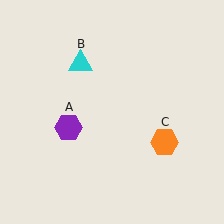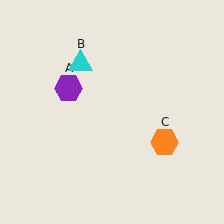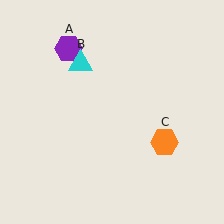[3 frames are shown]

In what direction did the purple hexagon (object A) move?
The purple hexagon (object A) moved up.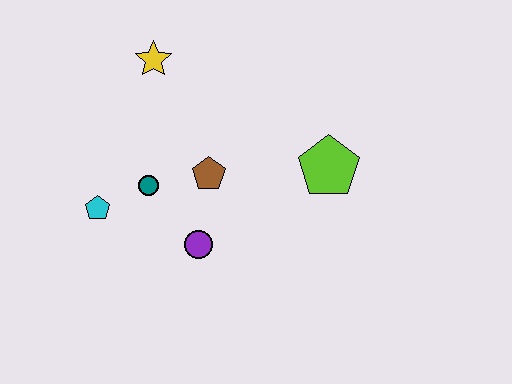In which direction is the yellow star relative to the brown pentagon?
The yellow star is above the brown pentagon.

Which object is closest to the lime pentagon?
The brown pentagon is closest to the lime pentagon.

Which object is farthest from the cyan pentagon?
The lime pentagon is farthest from the cyan pentagon.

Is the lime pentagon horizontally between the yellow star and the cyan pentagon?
No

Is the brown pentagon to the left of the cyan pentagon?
No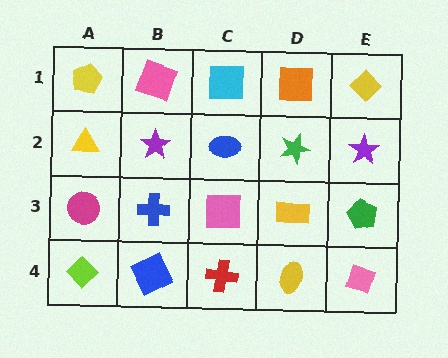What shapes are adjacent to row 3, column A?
A yellow triangle (row 2, column A), a lime diamond (row 4, column A), a blue cross (row 3, column B).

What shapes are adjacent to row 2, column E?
A yellow diamond (row 1, column E), a green pentagon (row 3, column E), a green star (row 2, column D).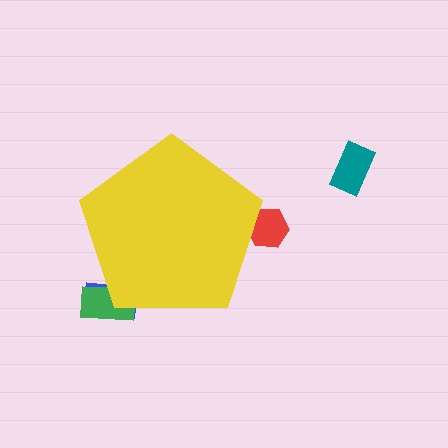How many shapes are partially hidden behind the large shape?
3 shapes are partially hidden.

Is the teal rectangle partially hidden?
No, the teal rectangle is fully visible.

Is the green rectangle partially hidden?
Yes, the green rectangle is partially hidden behind the yellow pentagon.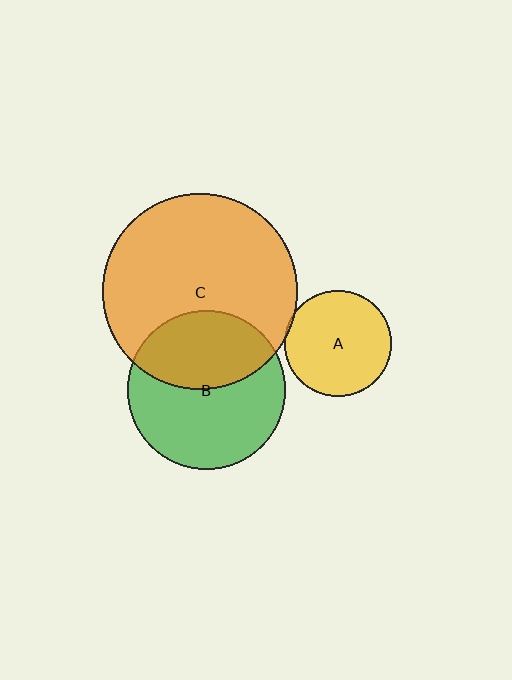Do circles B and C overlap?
Yes.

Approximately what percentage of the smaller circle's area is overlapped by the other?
Approximately 40%.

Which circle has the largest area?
Circle C (orange).